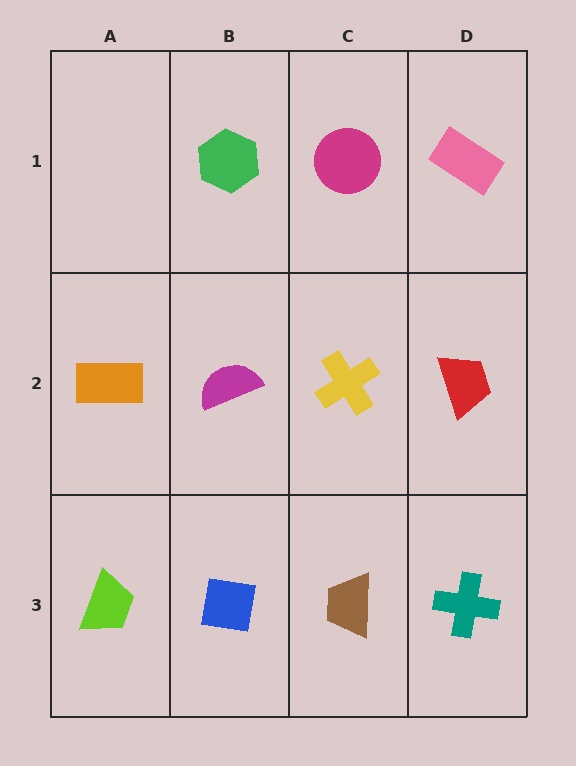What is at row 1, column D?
A pink rectangle.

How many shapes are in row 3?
4 shapes.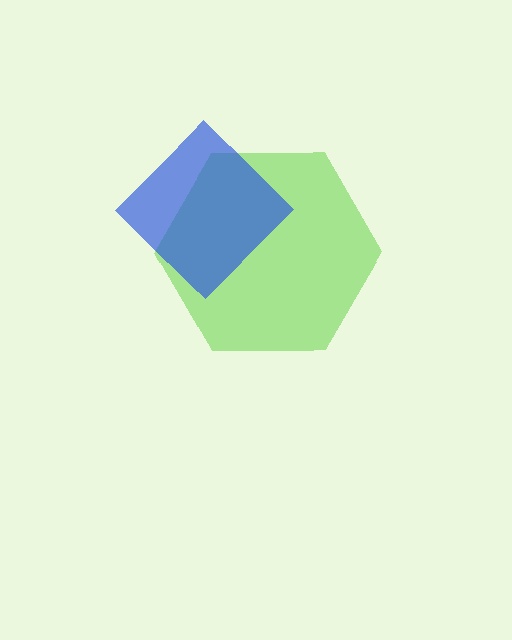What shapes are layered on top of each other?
The layered shapes are: a lime hexagon, a blue diamond.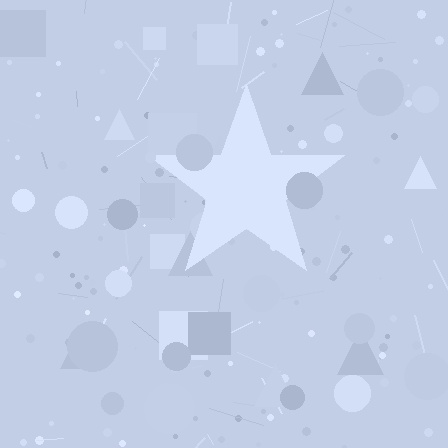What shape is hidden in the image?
A star is hidden in the image.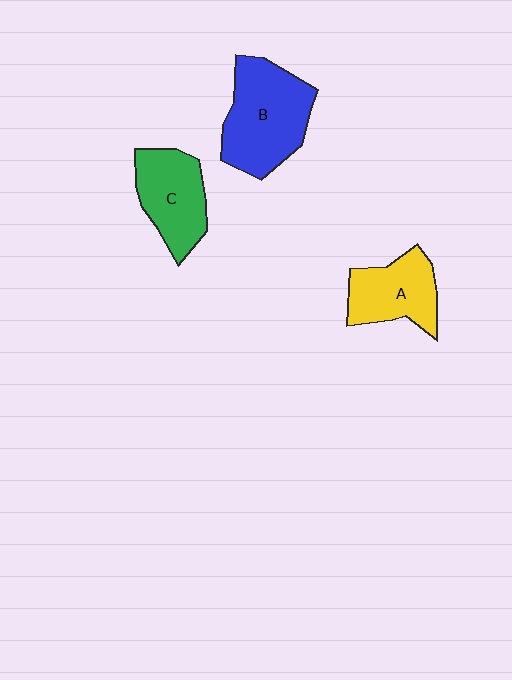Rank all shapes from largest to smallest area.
From largest to smallest: B (blue), C (green), A (yellow).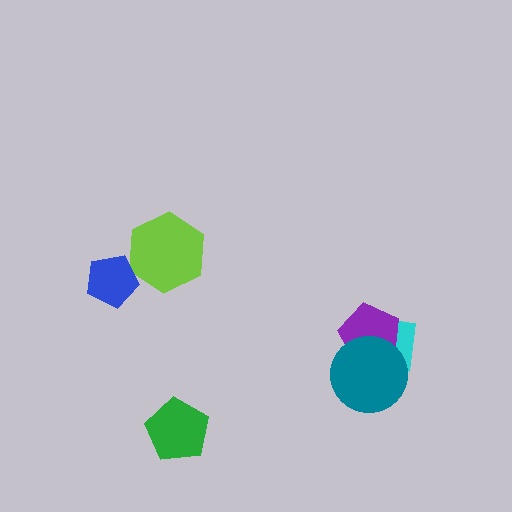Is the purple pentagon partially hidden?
Yes, it is partially covered by another shape.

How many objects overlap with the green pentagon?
0 objects overlap with the green pentagon.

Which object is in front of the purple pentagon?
The teal circle is in front of the purple pentagon.